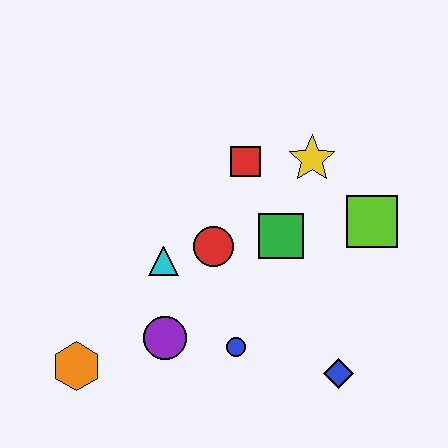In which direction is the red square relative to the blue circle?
The red square is above the blue circle.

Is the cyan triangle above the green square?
No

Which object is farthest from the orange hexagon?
The lime square is farthest from the orange hexagon.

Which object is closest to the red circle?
The cyan triangle is closest to the red circle.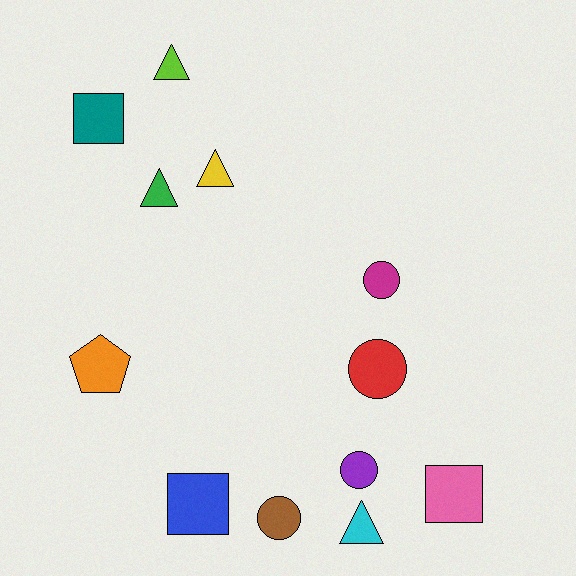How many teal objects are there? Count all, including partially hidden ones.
There is 1 teal object.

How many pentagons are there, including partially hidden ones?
There is 1 pentagon.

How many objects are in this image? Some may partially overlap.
There are 12 objects.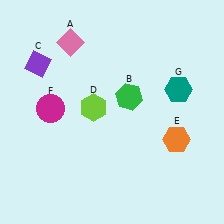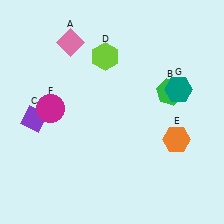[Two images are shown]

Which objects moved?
The objects that moved are: the green hexagon (B), the purple diamond (C), the lime hexagon (D).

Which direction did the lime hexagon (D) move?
The lime hexagon (D) moved up.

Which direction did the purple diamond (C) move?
The purple diamond (C) moved down.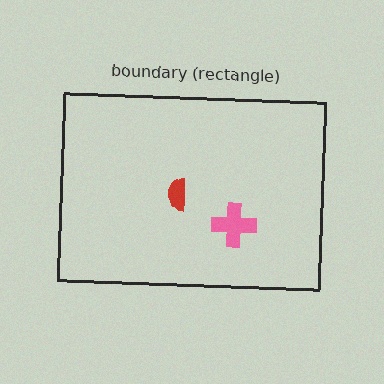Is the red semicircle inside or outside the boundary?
Inside.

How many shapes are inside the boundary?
2 inside, 0 outside.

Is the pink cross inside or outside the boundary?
Inside.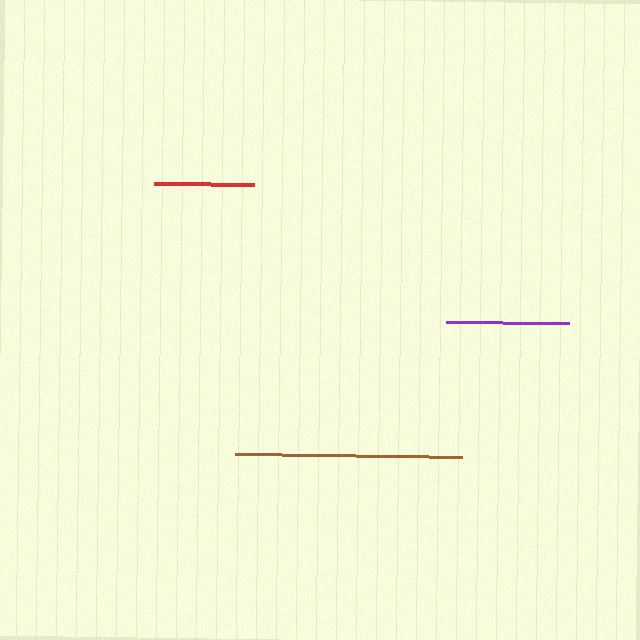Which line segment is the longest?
The brown line is the longest at approximately 227 pixels.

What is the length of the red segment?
The red segment is approximately 100 pixels long.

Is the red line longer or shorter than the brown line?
The brown line is longer than the red line.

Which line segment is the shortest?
The red line is the shortest at approximately 100 pixels.